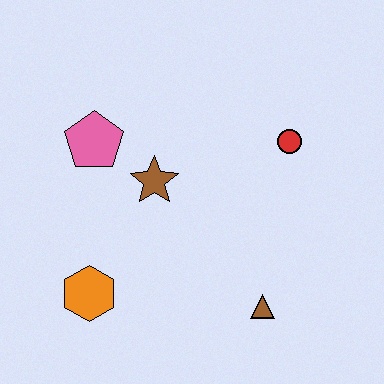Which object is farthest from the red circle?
The orange hexagon is farthest from the red circle.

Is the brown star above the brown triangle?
Yes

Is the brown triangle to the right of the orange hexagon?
Yes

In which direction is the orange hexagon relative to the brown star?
The orange hexagon is below the brown star.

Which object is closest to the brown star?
The pink pentagon is closest to the brown star.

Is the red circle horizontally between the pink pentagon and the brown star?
No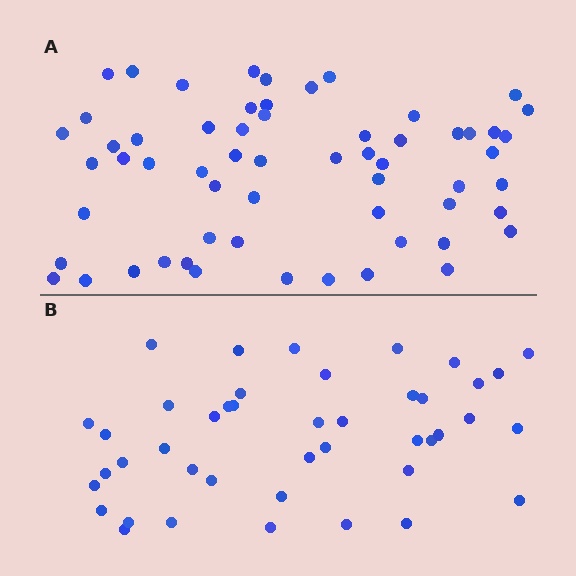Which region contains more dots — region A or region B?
Region A (the top region) has more dots.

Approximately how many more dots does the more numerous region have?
Region A has approximately 15 more dots than region B.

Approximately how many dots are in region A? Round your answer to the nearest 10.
About 60 dots.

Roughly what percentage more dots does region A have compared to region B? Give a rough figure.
About 40% more.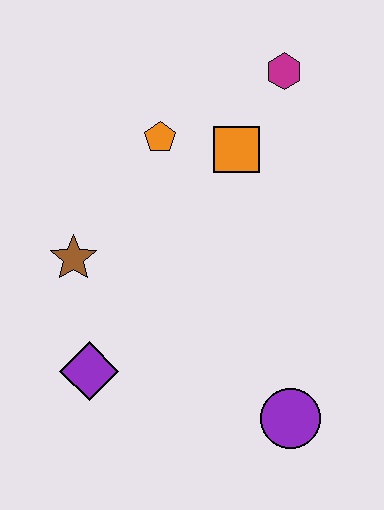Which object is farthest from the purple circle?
The magenta hexagon is farthest from the purple circle.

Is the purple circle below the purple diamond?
Yes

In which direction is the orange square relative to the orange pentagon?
The orange square is to the right of the orange pentagon.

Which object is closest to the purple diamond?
The brown star is closest to the purple diamond.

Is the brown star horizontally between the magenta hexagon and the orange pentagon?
No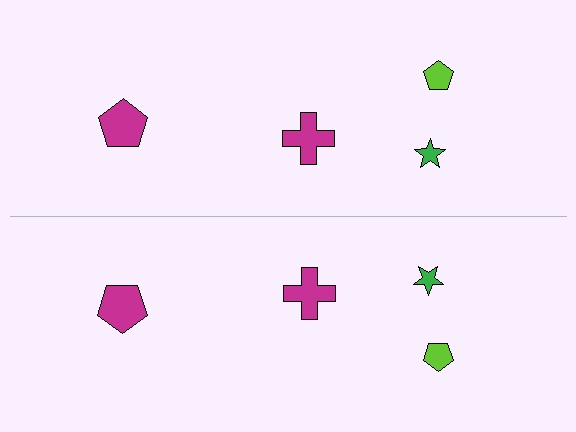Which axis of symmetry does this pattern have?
The pattern has a horizontal axis of symmetry running through the center of the image.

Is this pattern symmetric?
Yes, this pattern has bilateral (reflection) symmetry.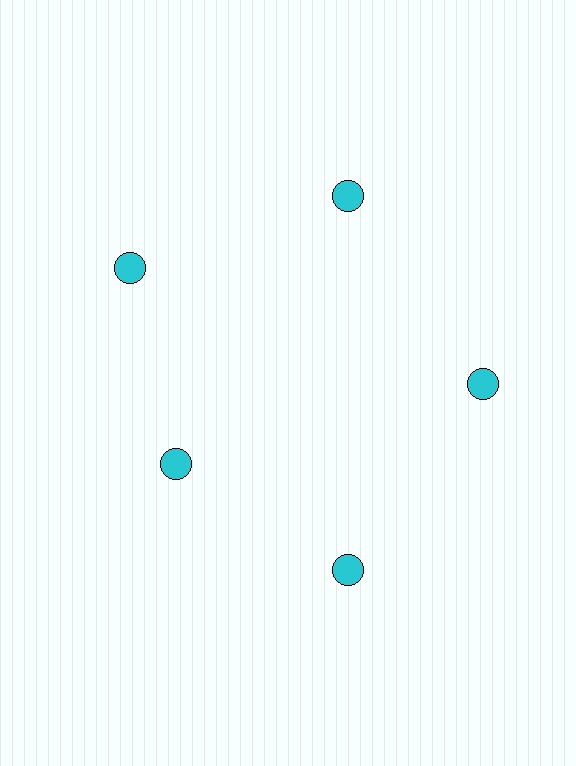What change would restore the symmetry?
The symmetry would be restored by moving it outward, back onto the ring so that all 5 circles sit at equal angles and equal distance from the center.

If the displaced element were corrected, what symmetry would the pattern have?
It would have 5-fold rotational symmetry — the pattern would map onto itself every 72 degrees.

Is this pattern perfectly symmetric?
No. The 5 cyan circles are arranged in a ring, but one element near the 8 o'clock position is pulled inward toward the center, breaking the 5-fold rotational symmetry.